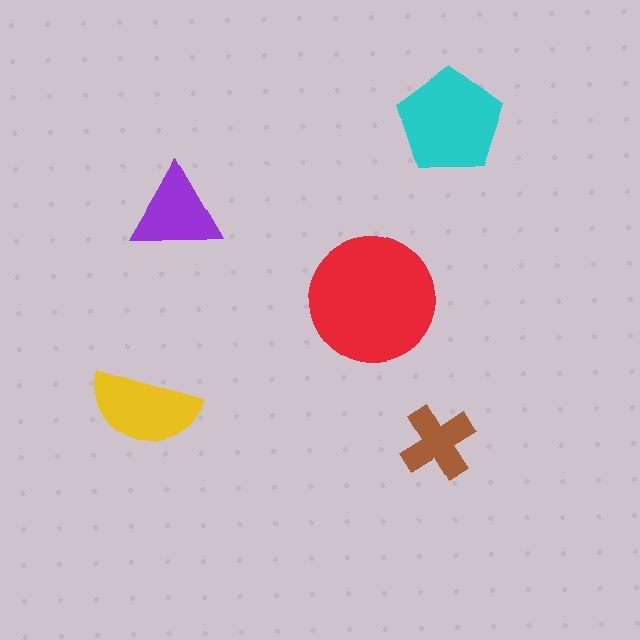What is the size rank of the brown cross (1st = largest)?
5th.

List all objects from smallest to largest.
The brown cross, the purple triangle, the yellow semicircle, the cyan pentagon, the red circle.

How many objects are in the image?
There are 5 objects in the image.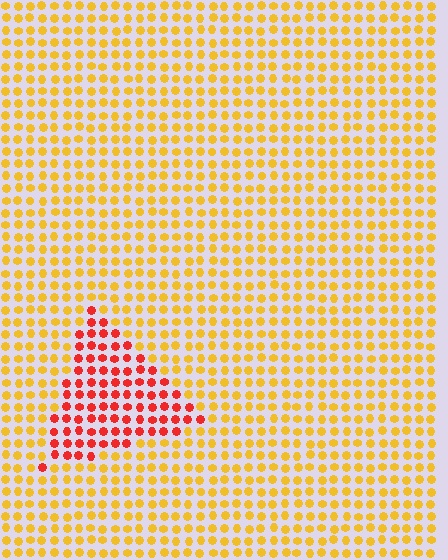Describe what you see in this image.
The image is filled with small yellow elements in a uniform arrangement. A triangle-shaped region is visible where the elements are tinted to a slightly different hue, forming a subtle color boundary.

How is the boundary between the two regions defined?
The boundary is defined purely by a slight shift in hue (about 46 degrees). Spacing, size, and orientation are identical on both sides.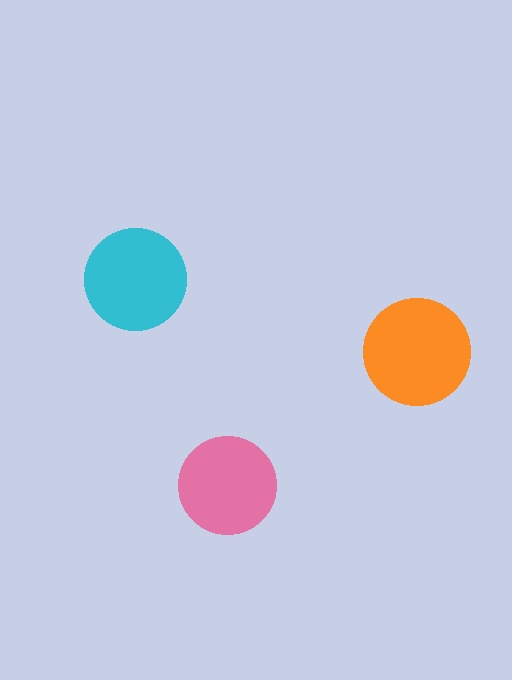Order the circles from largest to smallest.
the orange one, the cyan one, the pink one.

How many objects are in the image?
There are 3 objects in the image.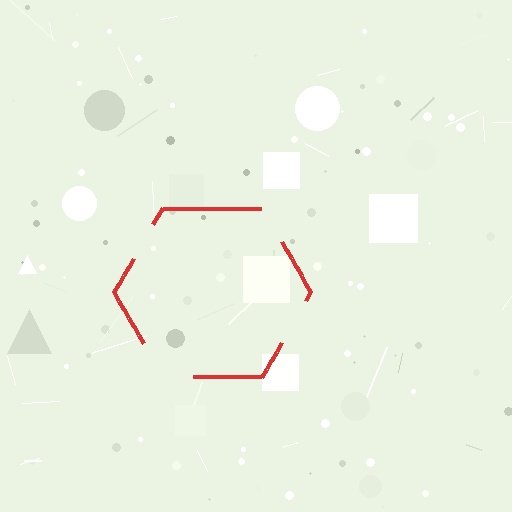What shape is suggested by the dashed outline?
The dashed outline suggests a hexagon.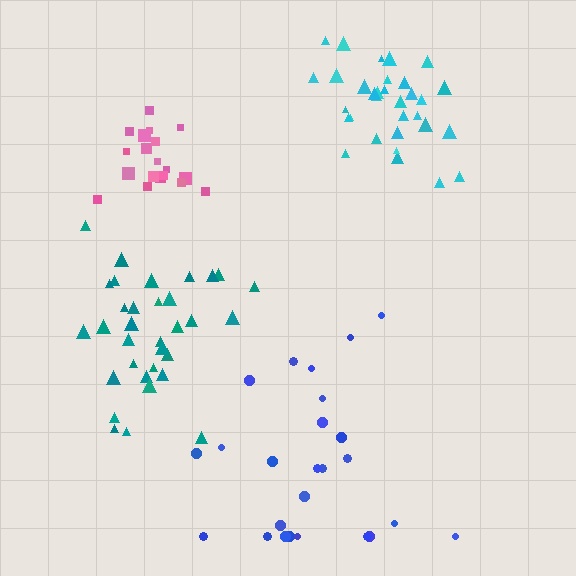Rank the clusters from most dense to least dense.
pink, cyan, teal, blue.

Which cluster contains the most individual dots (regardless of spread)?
Teal (33).